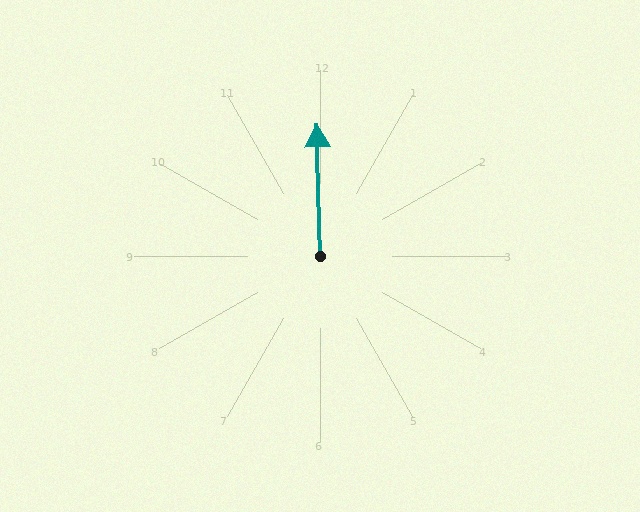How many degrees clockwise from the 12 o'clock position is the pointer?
Approximately 359 degrees.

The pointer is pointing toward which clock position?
Roughly 12 o'clock.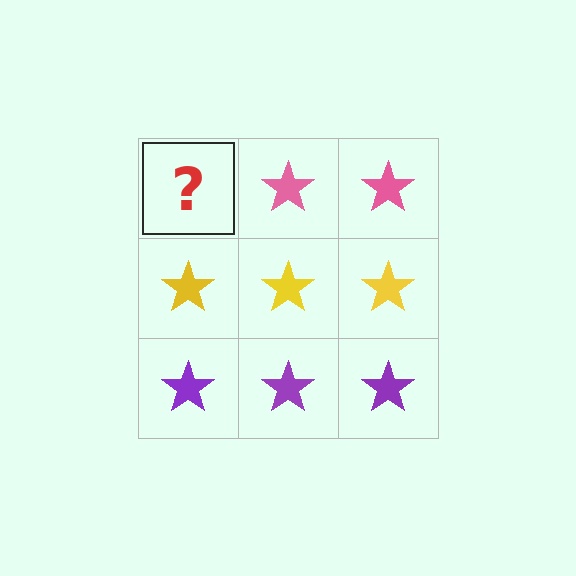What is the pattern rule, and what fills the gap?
The rule is that each row has a consistent color. The gap should be filled with a pink star.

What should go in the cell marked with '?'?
The missing cell should contain a pink star.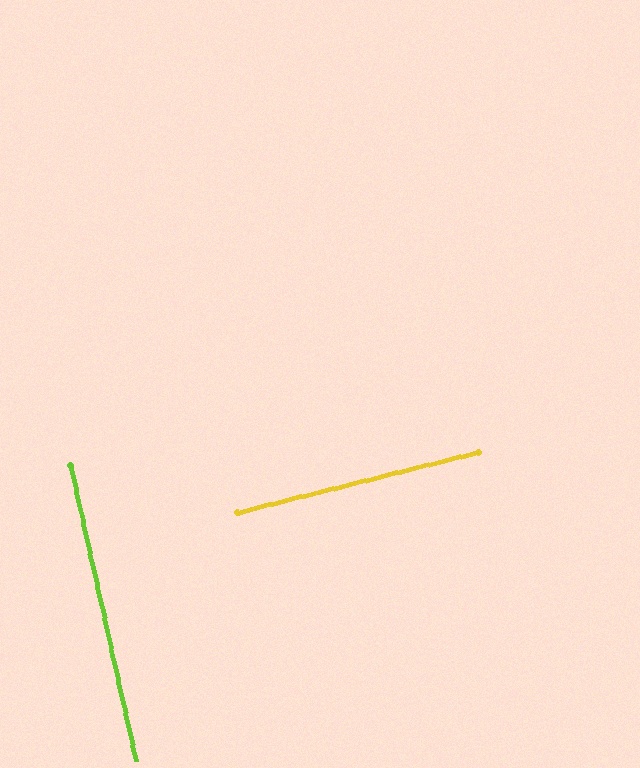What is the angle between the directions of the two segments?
Approximately 88 degrees.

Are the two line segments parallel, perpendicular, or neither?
Perpendicular — they meet at approximately 88°.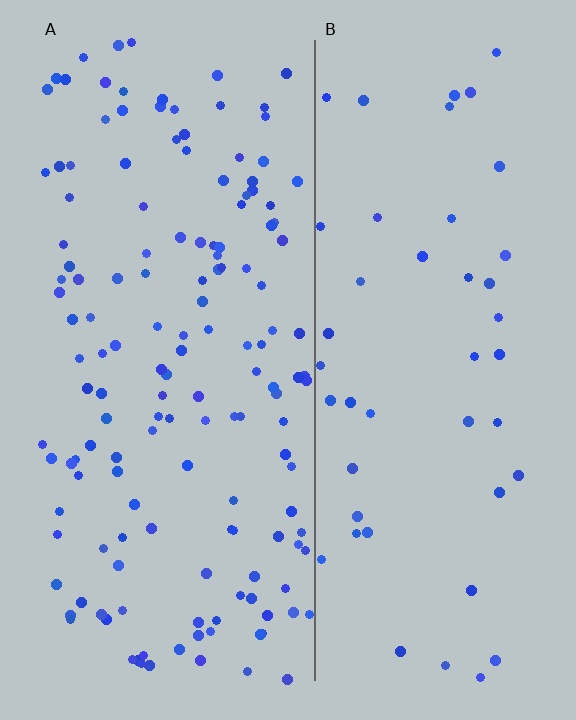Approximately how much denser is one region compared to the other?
Approximately 3.2× — region A over region B.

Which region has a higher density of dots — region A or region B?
A (the left).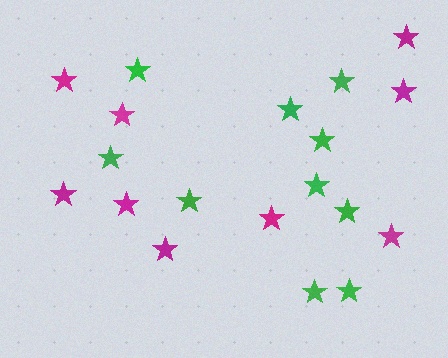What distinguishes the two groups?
There are 2 groups: one group of green stars (10) and one group of magenta stars (9).